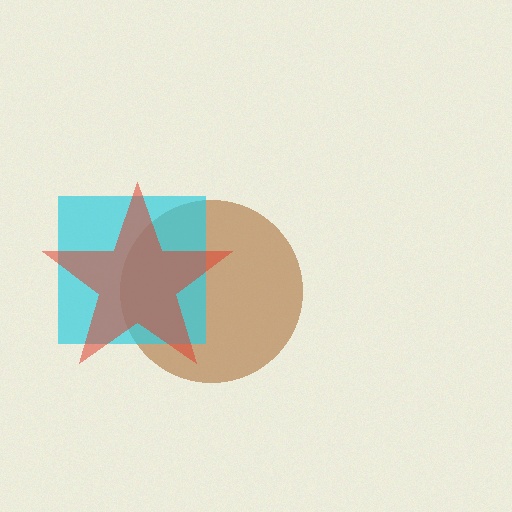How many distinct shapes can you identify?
There are 3 distinct shapes: a brown circle, a cyan square, a red star.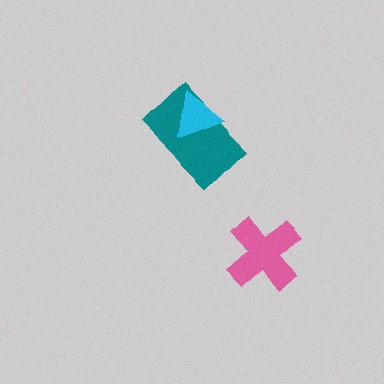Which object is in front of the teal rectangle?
The cyan triangle is in front of the teal rectangle.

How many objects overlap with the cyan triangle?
1 object overlaps with the cyan triangle.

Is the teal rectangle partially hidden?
Yes, it is partially covered by another shape.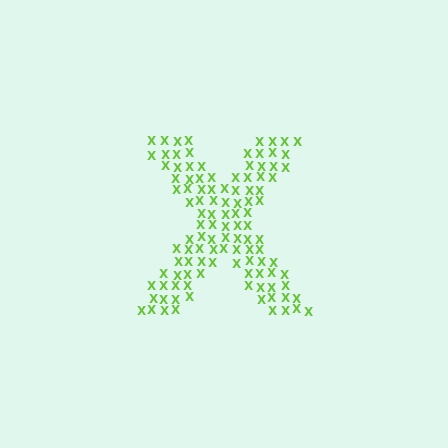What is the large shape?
The large shape is the letter X.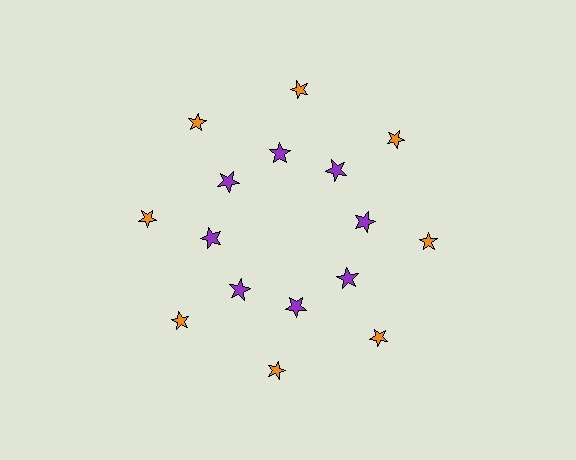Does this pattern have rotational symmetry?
Yes, this pattern has 8-fold rotational symmetry. It looks the same after rotating 45 degrees around the center.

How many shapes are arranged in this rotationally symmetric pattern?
There are 16 shapes, arranged in 8 groups of 2.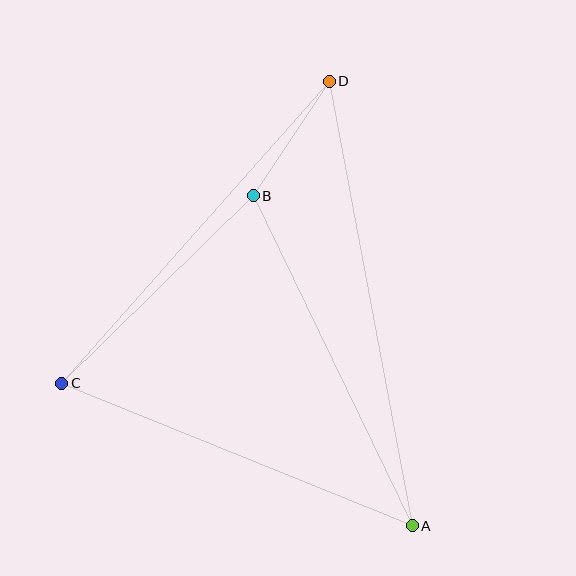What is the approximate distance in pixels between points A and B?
The distance between A and B is approximately 366 pixels.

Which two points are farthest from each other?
Points A and D are farthest from each other.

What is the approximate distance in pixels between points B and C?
The distance between B and C is approximately 268 pixels.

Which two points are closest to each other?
Points B and D are closest to each other.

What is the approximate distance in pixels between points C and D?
The distance between C and D is approximately 404 pixels.